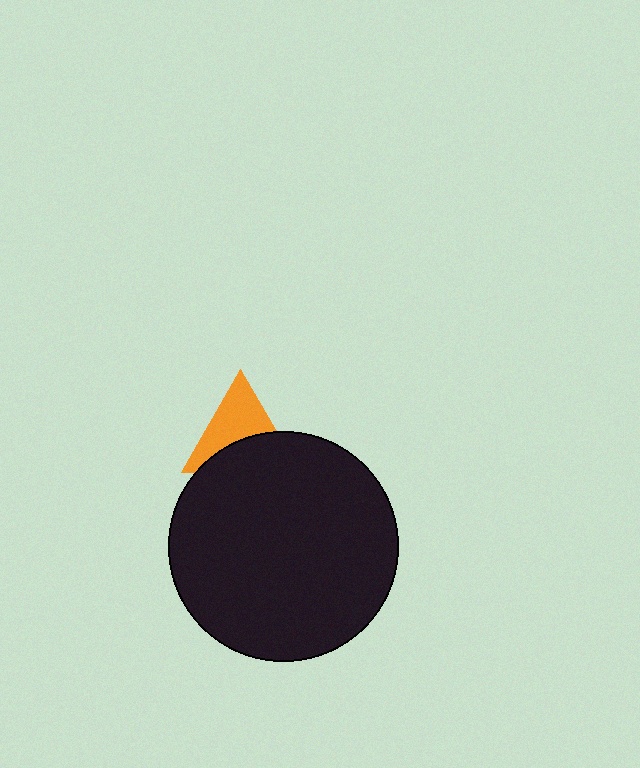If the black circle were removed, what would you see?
You would see the complete orange triangle.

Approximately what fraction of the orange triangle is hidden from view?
Roughly 45% of the orange triangle is hidden behind the black circle.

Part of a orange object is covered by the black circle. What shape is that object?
It is a triangle.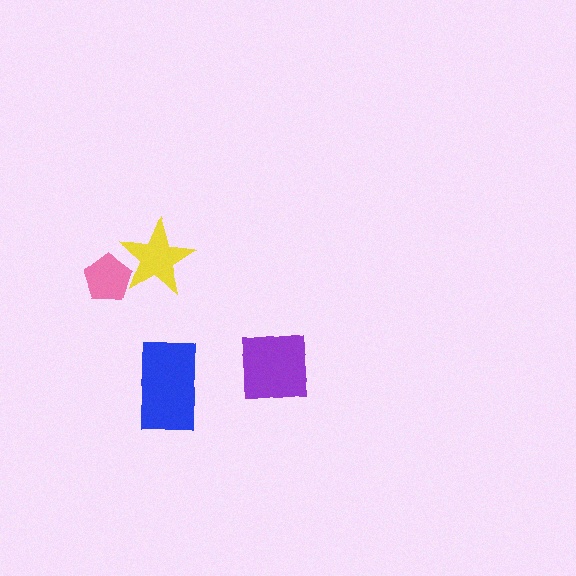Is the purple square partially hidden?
No, no other shape covers it.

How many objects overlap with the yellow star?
1 object overlaps with the yellow star.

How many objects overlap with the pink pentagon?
1 object overlaps with the pink pentagon.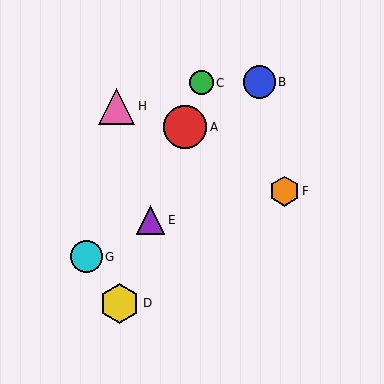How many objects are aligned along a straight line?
4 objects (A, C, D, E) are aligned along a straight line.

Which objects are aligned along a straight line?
Objects A, C, D, E are aligned along a straight line.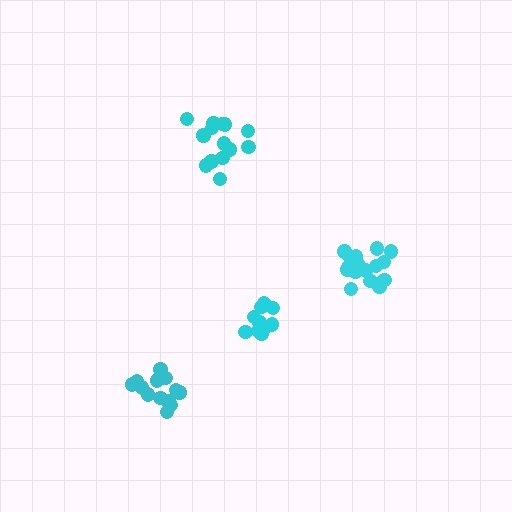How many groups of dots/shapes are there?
There are 4 groups.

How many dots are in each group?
Group 1: 12 dots, Group 2: 18 dots, Group 3: 13 dots, Group 4: 14 dots (57 total).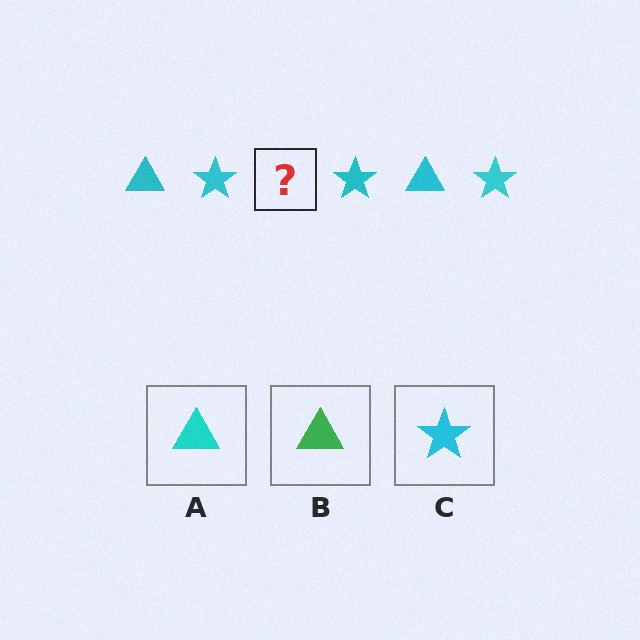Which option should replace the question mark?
Option A.